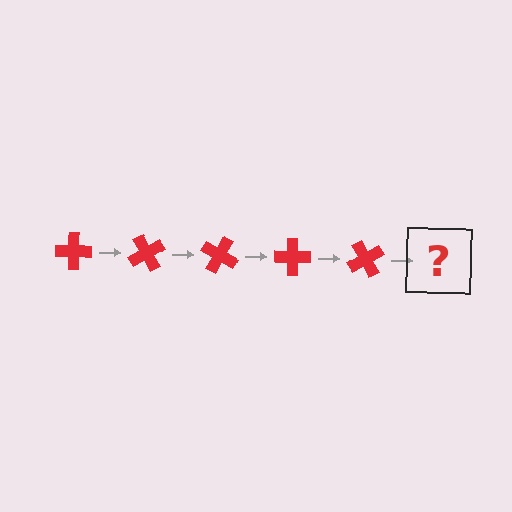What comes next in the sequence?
The next element should be a red cross rotated 300 degrees.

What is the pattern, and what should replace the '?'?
The pattern is that the cross rotates 60 degrees each step. The '?' should be a red cross rotated 300 degrees.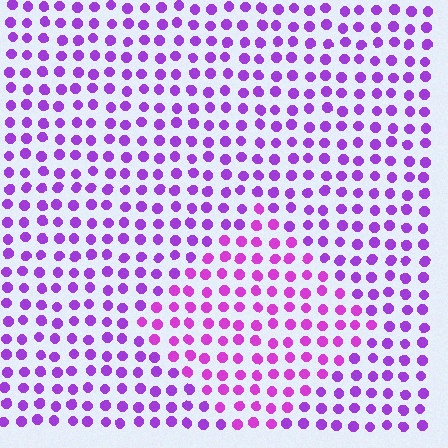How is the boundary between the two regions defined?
The boundary is defined purely by a slight shift in hue (about 22 degrees). Spacing, size, and orientation are identical on both sides.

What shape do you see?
I see a diamond.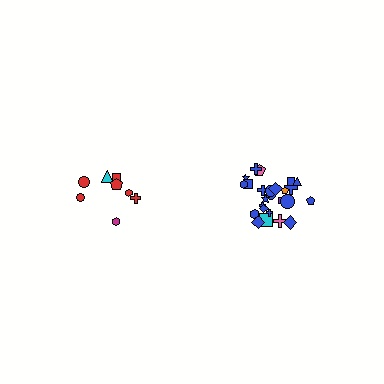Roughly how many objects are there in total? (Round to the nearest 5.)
Roughly 35 objects in total.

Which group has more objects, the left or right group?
The right group.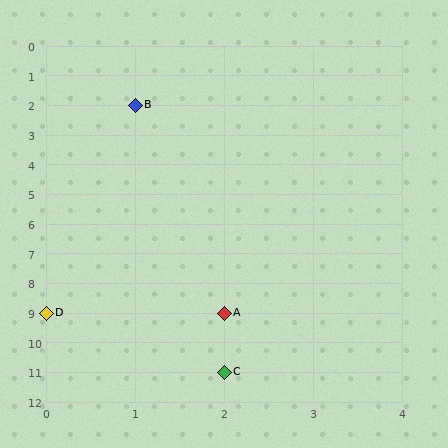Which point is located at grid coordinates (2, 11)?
Point C is at (2, 11).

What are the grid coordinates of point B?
Point B is at grid coordinates (1, 2).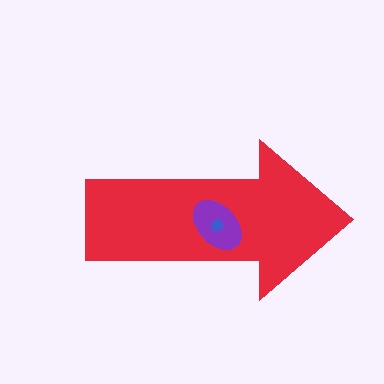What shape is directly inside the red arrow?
The purple ellipse.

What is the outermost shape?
The red arrow.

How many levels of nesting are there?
3.